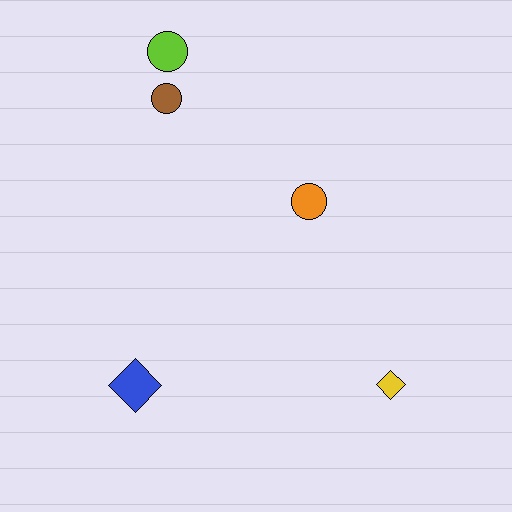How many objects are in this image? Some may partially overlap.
There are 5 objects.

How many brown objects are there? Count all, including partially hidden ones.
There is 1 brown object.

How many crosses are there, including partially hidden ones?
There are no crosses.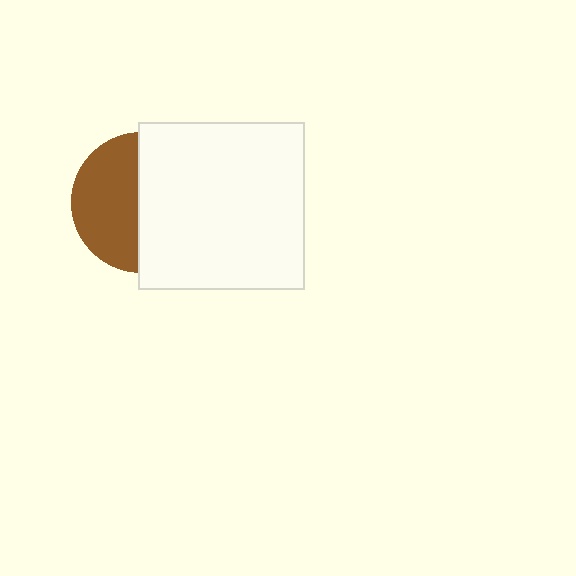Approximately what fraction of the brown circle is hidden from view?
Roughly 54% of the brown circle is hidden behind the white square.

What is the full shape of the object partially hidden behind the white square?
The partially hidden object is a brown circle.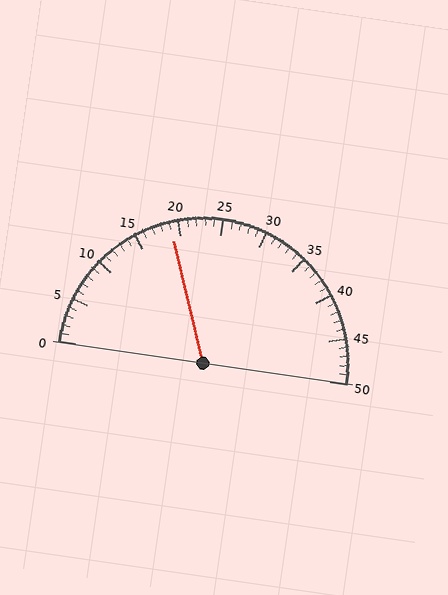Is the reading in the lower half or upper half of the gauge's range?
The reading is in the lower half of the range (0 to 50).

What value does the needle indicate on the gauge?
The needle indicates approximately 19.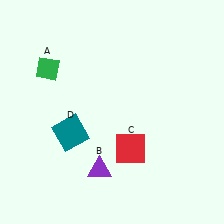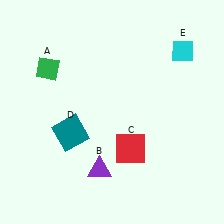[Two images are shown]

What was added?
A cyan diamond (E) was added in Image 2.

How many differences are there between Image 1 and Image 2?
There is 1 difference between the two images.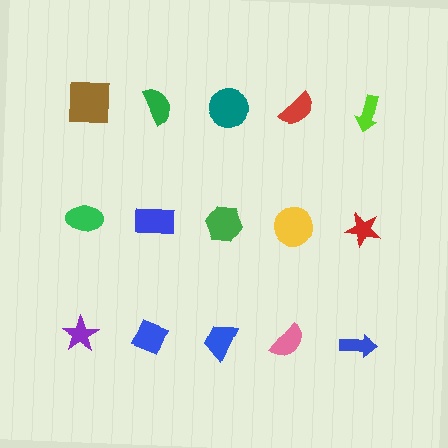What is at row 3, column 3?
A blue trapezoid.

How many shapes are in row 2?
5 shapes.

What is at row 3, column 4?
A pink semicircle.